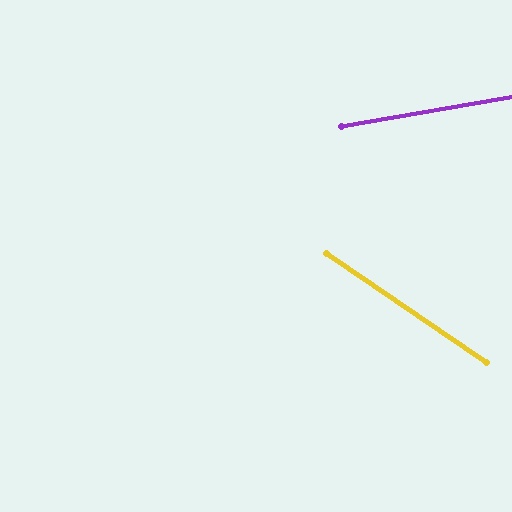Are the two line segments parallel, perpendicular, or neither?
Neither parallel nor perpendicular — they differ by about 44°.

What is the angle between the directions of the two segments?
Approximately 44 degrees.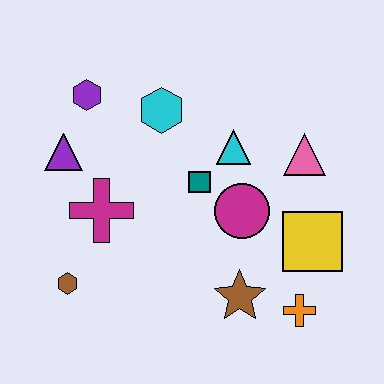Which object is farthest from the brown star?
The purple hexagon is farthest from the brown star.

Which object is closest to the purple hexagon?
The purple triangle is closest to the purple hexagon.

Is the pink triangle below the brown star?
No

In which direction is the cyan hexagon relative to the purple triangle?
The cyan hexagon is to the right of the purple triangle.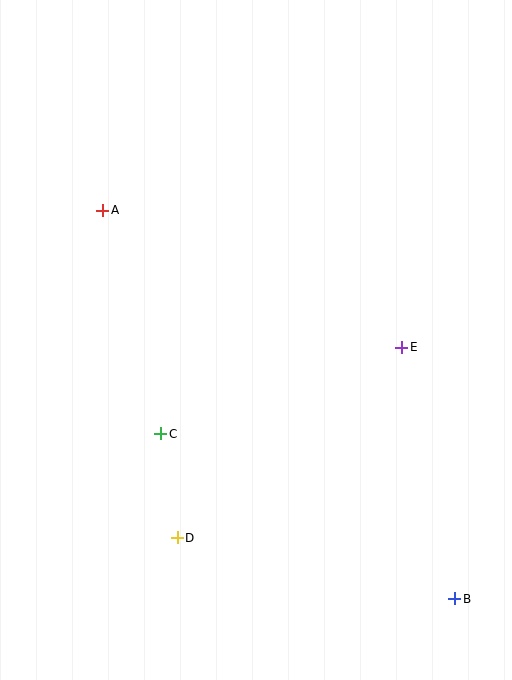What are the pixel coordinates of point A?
Point A is at (103, 210).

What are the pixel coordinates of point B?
Point B is at (455, 599).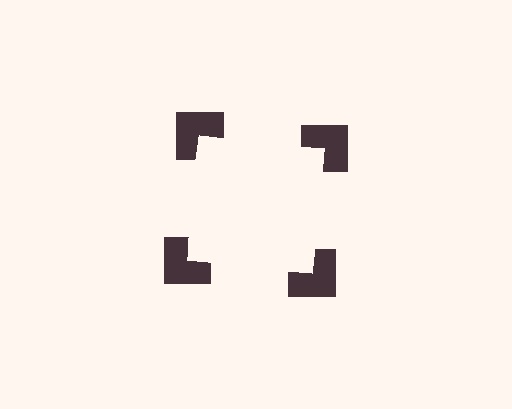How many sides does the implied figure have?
4 sides.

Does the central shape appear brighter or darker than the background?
It typically appears slightly brighter than the background, even though no actual brightness change is drawn.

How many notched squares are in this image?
There are 4 — one at each vertex of the illusory square.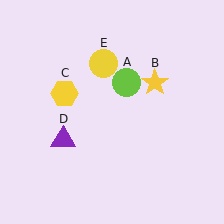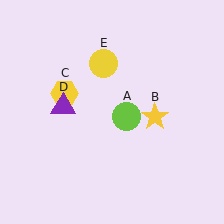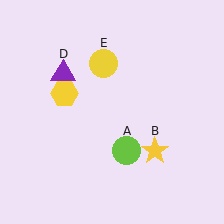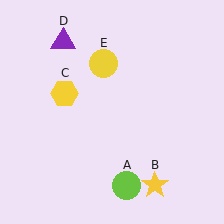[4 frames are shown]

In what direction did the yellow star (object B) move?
The yellow star (object B) moved down.